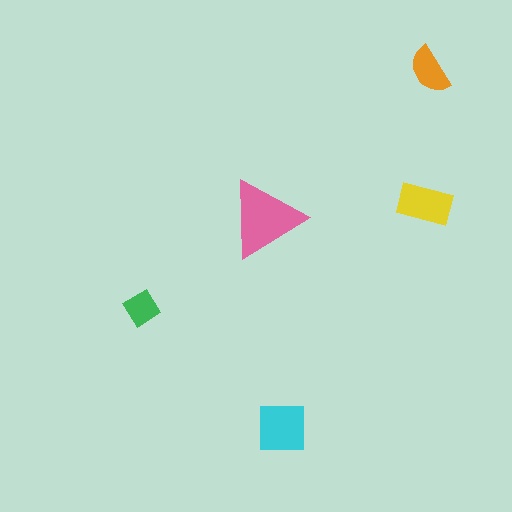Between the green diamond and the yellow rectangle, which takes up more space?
The yellow rectangle.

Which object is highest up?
The orange semicircle is topmost.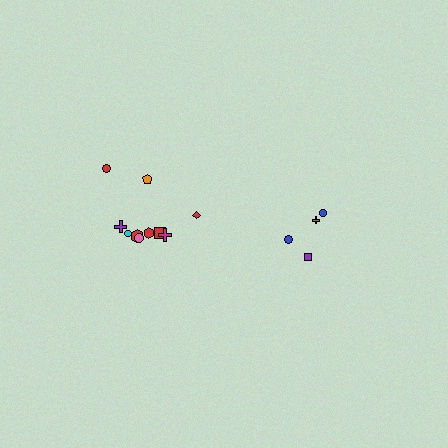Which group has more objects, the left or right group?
The left group.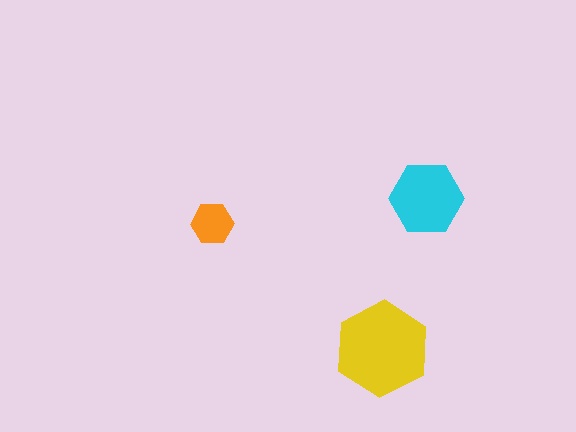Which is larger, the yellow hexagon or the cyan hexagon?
The yellow one.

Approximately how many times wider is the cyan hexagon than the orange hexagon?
About 1.5 times wider.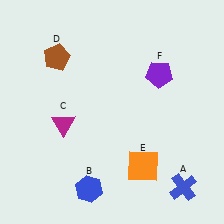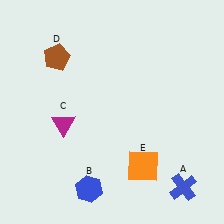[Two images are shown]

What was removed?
The purple pentagon (F) was removed in Image 2.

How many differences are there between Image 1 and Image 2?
There is 1 difference between the two images.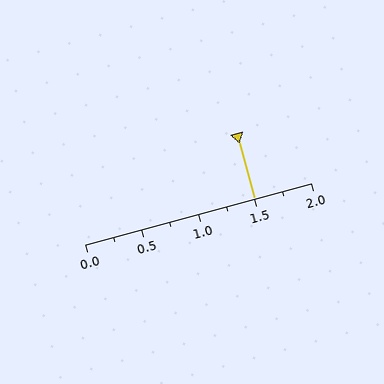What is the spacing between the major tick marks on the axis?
The major ticks are spaced 0.5 apart.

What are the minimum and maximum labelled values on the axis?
The axis runs from 0.0 to 2.0.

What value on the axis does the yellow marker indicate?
The marker indicates approximately 1.5.